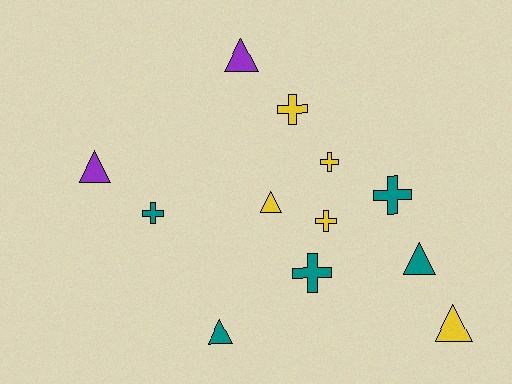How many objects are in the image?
There are 12 objects.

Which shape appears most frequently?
Triangle, with 6 objects.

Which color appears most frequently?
Yellow, with 5 objects.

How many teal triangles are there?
There are 2 teal triangles.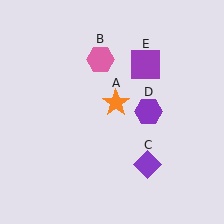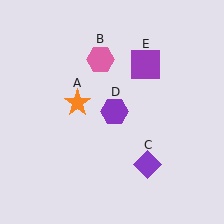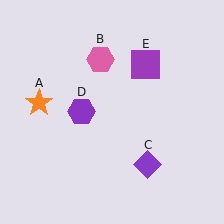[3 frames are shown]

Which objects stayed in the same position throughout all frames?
Pink hexagon (object B) and purple diamond (object C) and purple square (object E) remained stationary.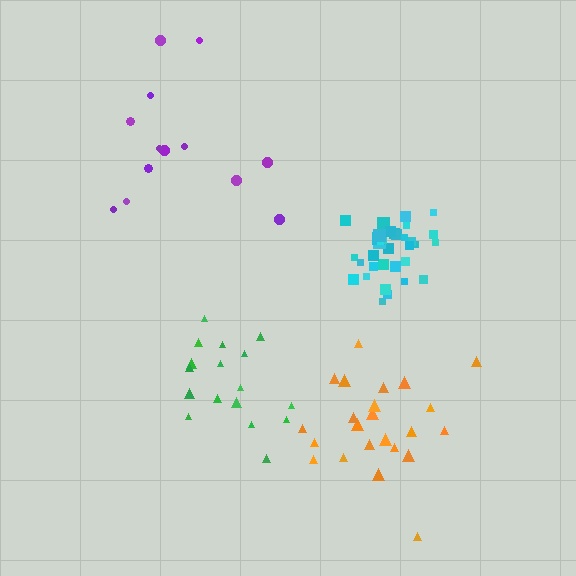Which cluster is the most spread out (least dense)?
Purple.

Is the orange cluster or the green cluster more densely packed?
Green.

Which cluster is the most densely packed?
Cyan.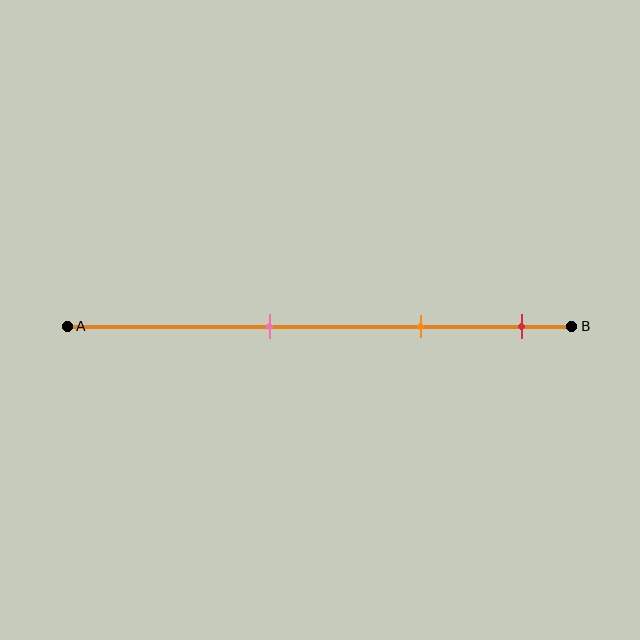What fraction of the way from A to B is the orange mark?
The orange mark is approximately 70% (0.7) of the way from A to B.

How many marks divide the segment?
There are 3 marks dividing the segment.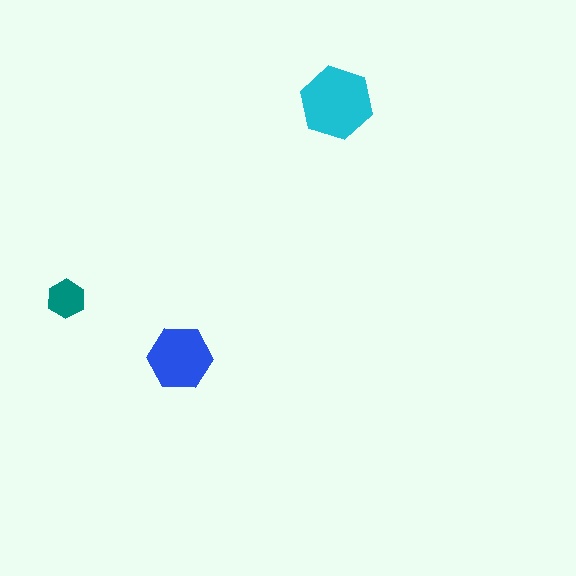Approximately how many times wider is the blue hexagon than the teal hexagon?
About 1.5 times wider.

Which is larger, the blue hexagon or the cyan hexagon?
The cyan one.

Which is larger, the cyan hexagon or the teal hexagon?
The cyan one.